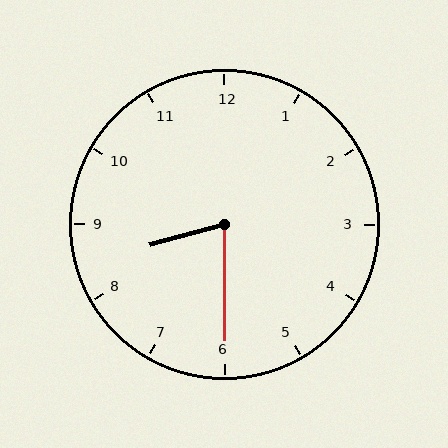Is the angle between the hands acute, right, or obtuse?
It is acute.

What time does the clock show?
8:30.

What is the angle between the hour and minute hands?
Approximately 75 degrees.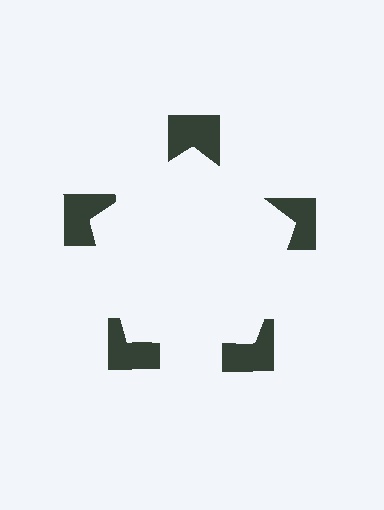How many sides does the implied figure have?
5 sides.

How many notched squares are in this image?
There are 5 — one at each vertex of the illusory pentagon.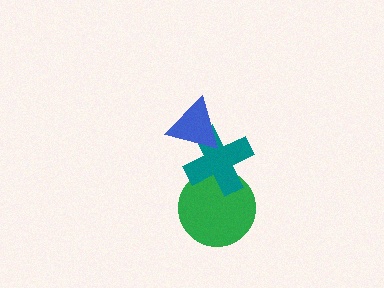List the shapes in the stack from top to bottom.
From top to bottom: the blue triangle, the teal cross, the green circle.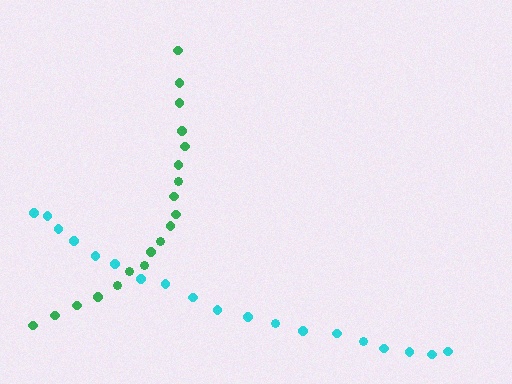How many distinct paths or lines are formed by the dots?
There are 2 distinct paths.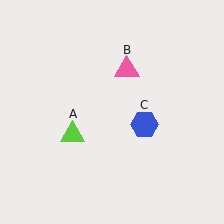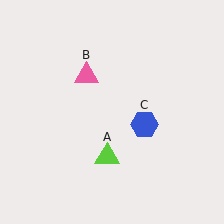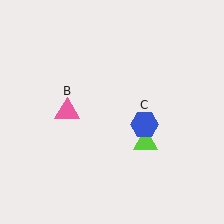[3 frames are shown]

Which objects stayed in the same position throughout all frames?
Blue hexagon (object C) remained stationary.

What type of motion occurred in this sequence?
The lime triangle (object A), pink triangle (object B) rotated counterclockwise around the center of the scene.